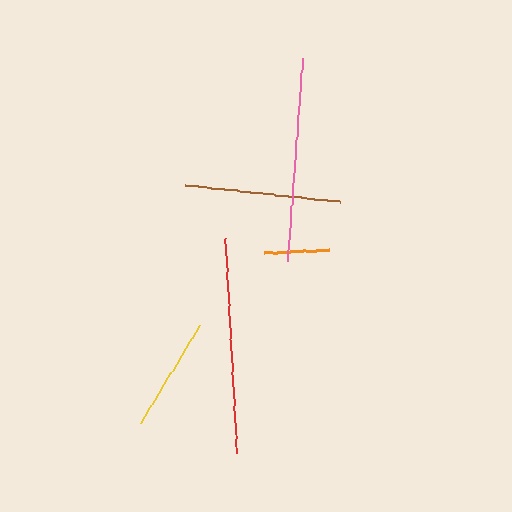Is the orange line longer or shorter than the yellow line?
The yellow line is longer than the orange line.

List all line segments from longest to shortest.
From longest to shortest: red, pink, brown, yellow, orange.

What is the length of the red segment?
The red segment is approximately 215 pixels long.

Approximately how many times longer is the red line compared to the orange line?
The red line is approximately 3.2 times the length of the orange line.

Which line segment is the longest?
The red line is the longest at approximately 215 pixels.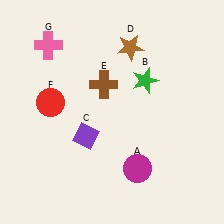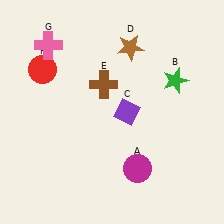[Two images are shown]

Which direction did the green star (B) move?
The green star (B) moved right.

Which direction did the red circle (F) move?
The red circle (F) moved up.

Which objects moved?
The objects that moved are: the green star (B), the purple diamond (C), the red circle (F).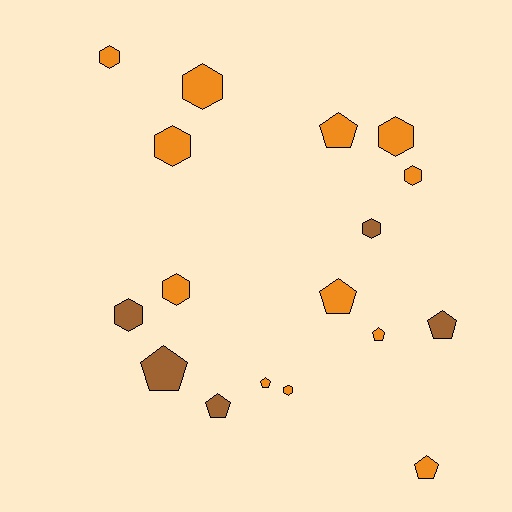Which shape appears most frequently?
Hexagon, with 9 objects.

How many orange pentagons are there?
There are 5 orange pentagons.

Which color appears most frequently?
Orange, with 12 objects.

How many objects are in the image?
There are 17 objects.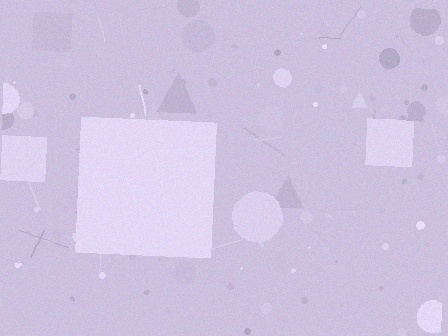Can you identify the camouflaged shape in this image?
The camouflaged shape is a square.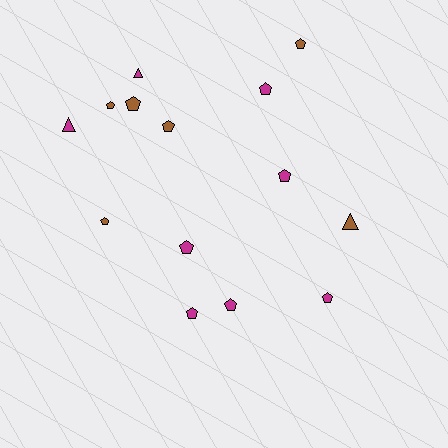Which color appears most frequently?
Magenta, with 8 objects.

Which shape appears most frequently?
Pentagon, with 11 objects.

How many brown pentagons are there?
There are 5 brown pentagons.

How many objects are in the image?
There are 14 objects.